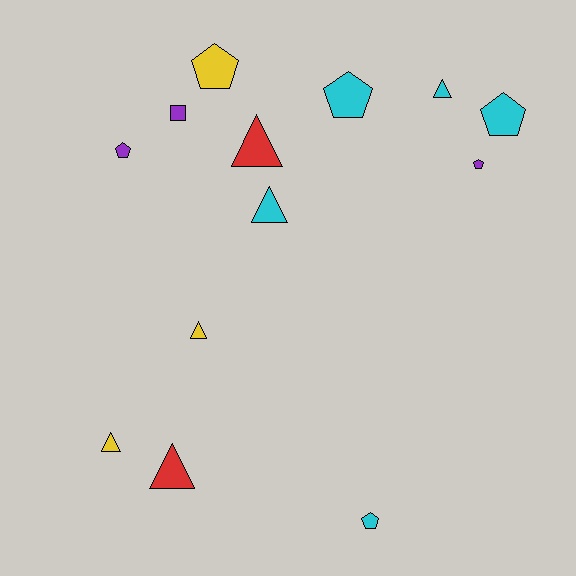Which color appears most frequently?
Cyan, with 5 objects.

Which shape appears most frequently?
Pentagon, with 6 objects.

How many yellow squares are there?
There are no yellow squares.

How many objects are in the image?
There are 13 objects.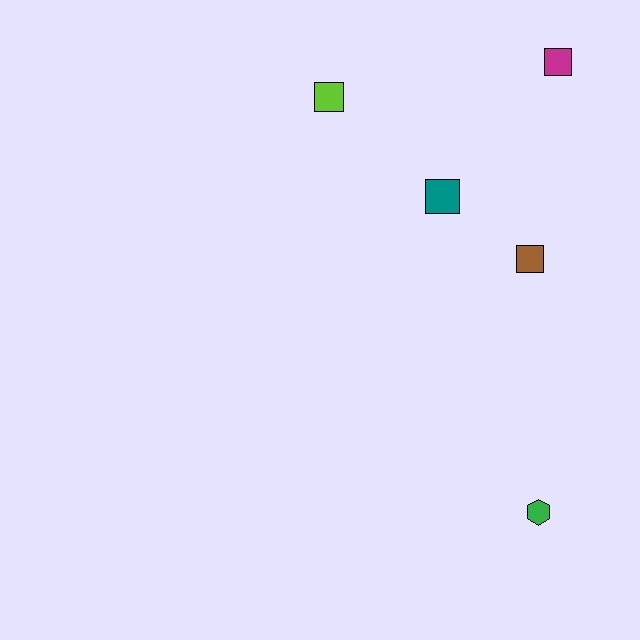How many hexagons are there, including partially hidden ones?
There is 1 hexagon.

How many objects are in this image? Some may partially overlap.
There are 5 objects.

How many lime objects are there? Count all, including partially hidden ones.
There is 1 lime object.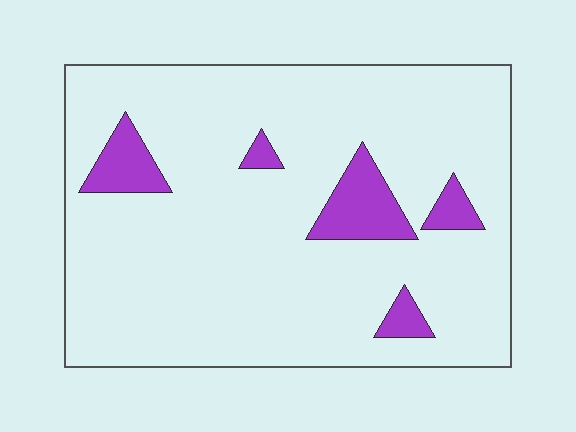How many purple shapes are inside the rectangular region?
5.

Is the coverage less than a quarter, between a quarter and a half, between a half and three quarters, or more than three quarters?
Less than a quarter.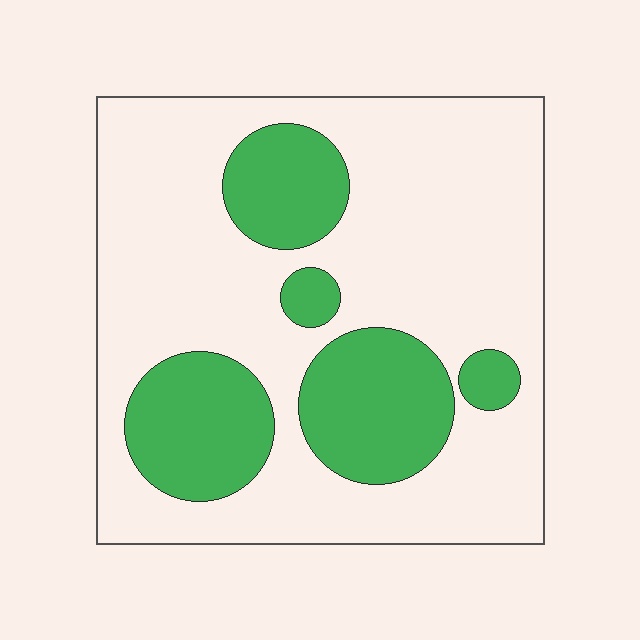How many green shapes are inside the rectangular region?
5.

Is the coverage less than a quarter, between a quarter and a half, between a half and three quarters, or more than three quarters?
Between a quarter and a half.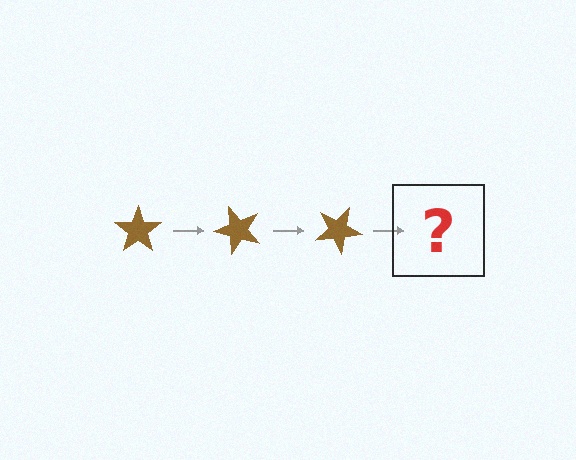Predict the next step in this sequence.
The next step is a brown star rotated 150 degrees.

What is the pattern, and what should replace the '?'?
The pattern is that the star rotates 50 degrees each step. The '?' should be a brown star rotated 150 degrees.